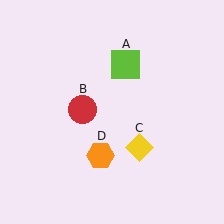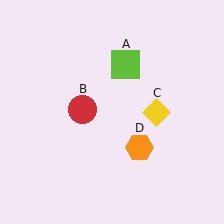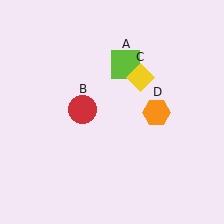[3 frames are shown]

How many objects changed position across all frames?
2 objects changed position: yellow diamond (object C), orange hexagon (object D).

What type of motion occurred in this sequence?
The yellow diamond (object C), orange hexagon (object D) rotated counterclockwise around the center of the scene.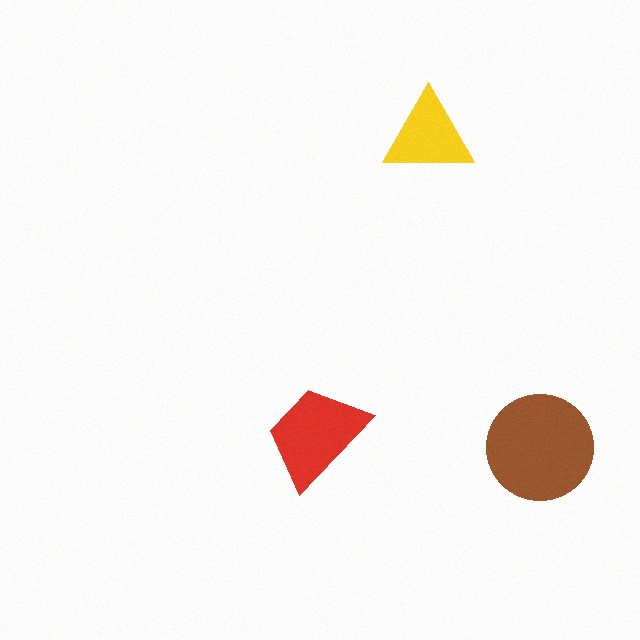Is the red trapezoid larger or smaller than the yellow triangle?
Larger.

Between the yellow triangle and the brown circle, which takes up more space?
The brown circle.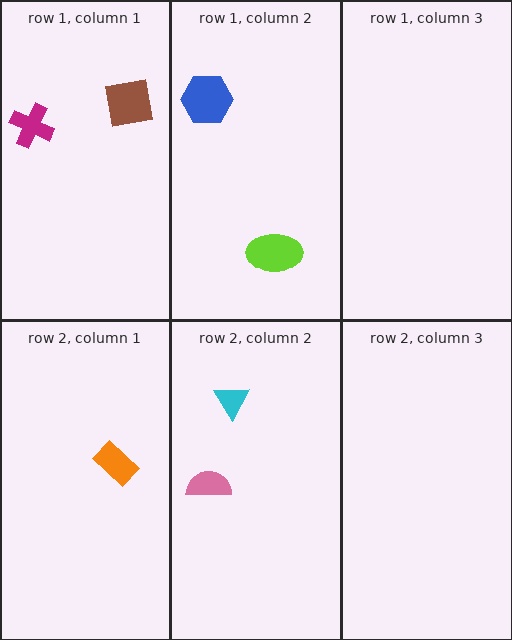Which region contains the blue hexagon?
The row 1, column 2 region.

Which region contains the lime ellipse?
The row 1, column 2 region.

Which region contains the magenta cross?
The row 1, column 1 region.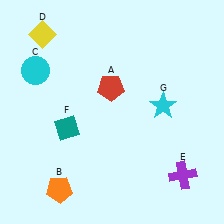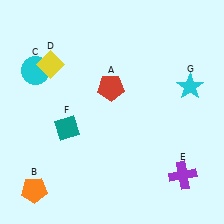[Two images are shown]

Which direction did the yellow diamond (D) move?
The yellow diamond (D) moved down.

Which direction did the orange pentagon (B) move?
The orange pentagon (B) moved left.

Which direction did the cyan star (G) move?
The cyan star (G) moved right.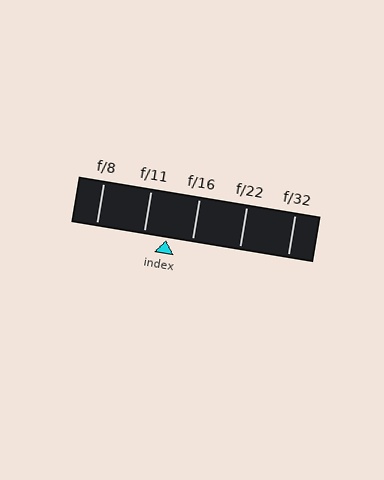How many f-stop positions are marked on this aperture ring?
There are 5 f-stop positions marked.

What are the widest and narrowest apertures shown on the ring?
The widest aperture shown is f/8 and the narrowest is f/32.